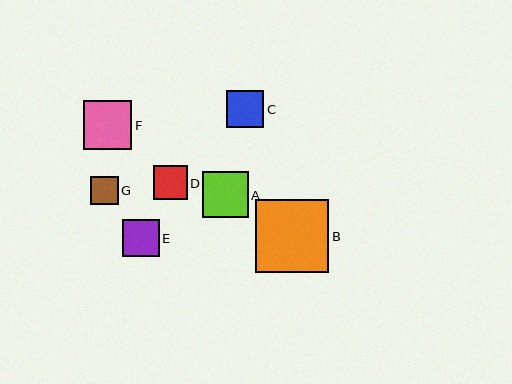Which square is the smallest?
Square G is the smallest with a size of approximately 28 pixels.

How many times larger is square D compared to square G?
Square D is approximately 1.2 times the size of square G.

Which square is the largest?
Square B is the largest with a size of approximately 73 pixels.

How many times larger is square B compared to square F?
Square B is approximately 1.5 times the size of square F.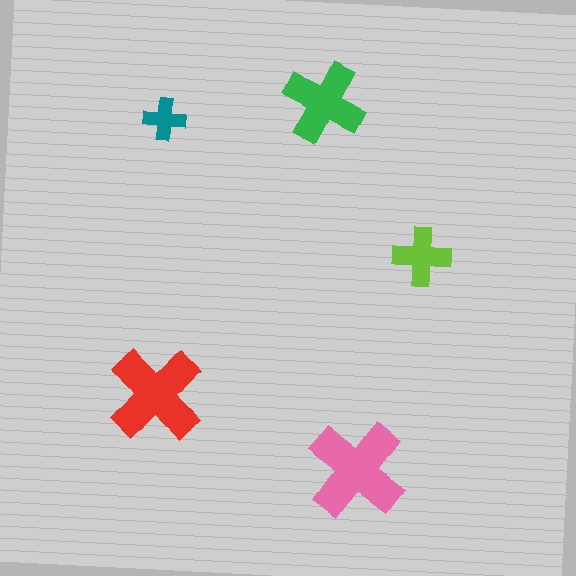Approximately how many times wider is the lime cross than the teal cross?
About 1.5 times wider.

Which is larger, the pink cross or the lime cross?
The pink one.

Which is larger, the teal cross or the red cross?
The red one.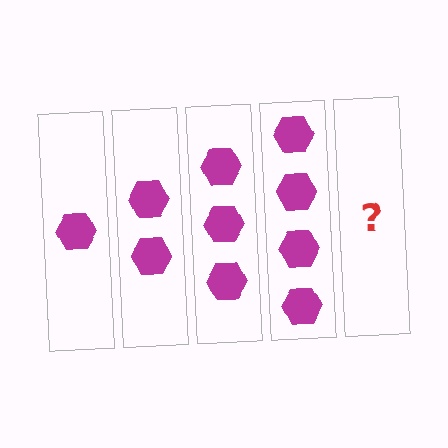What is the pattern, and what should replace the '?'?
The pattern is that each step adds one more hexagon. The '?' should be 5 hexagons.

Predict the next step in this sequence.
The next step is 5 hexagons.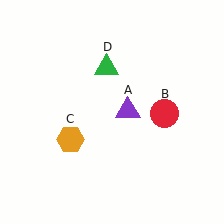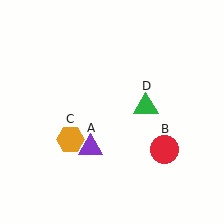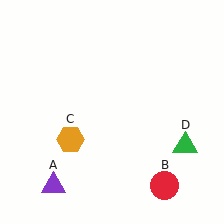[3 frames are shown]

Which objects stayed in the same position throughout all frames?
Orange hexagon (object C) remained stationary.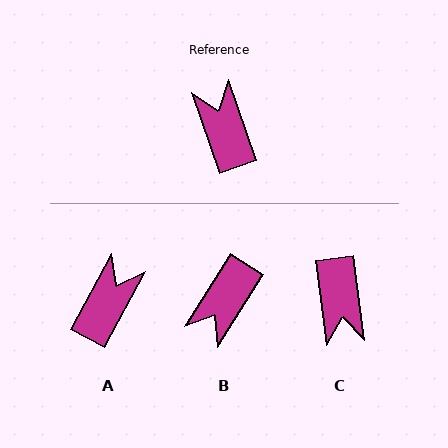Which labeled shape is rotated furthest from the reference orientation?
C, about 168 degrees away.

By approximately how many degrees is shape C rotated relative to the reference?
Approximately 168 degrees counter-clockwise.